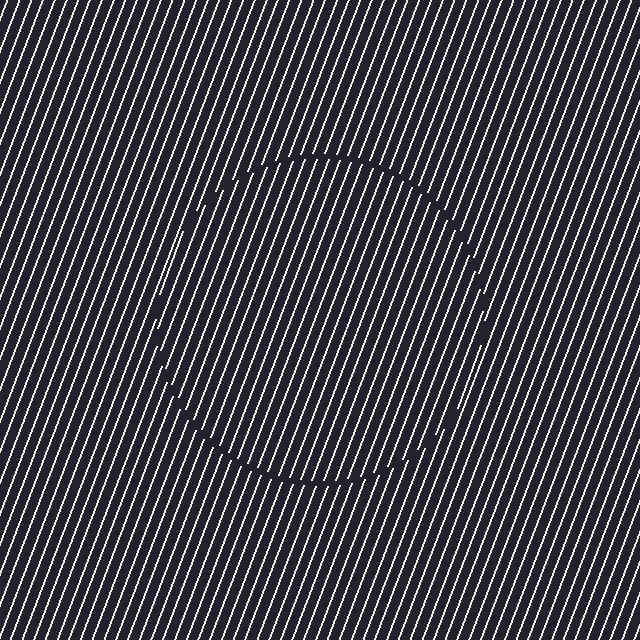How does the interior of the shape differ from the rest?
The interior of the shape contains the same grating, shifted by half a period — the contour is defined by the phase discontinuity where line-ends from the inner and outer gratings abut.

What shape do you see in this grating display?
An illusory circle. The interior of the shape contains the same grating, shifted by half a period — the contour is defined by the phase discontinuity where line-ends from the inner and outer gratings abut.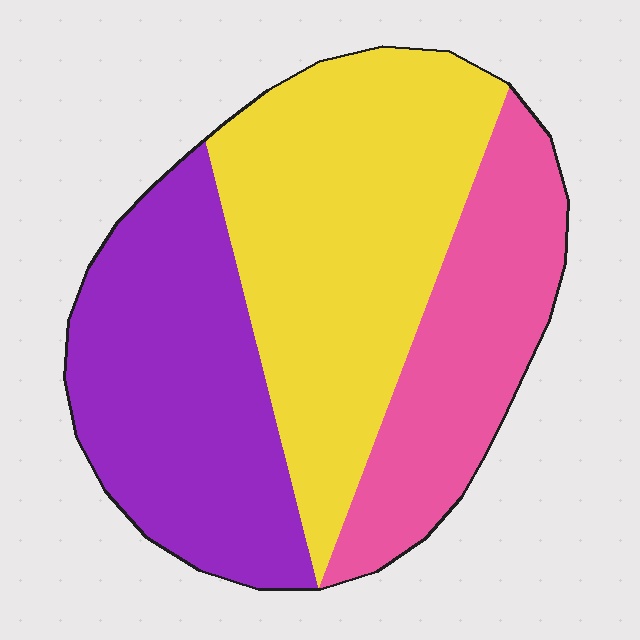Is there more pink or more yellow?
Yellow.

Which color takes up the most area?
Yellow, at roughly 40%.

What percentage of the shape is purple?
Purple takes up about one third (1/3) of the shape.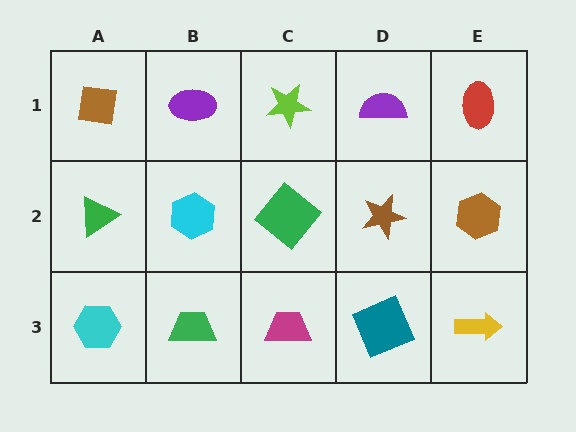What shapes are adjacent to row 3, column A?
A green triangle (row 2, column A), a green trapezoid (row 3, column B).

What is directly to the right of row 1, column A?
A purple ellipse.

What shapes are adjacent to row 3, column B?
A cyan hexagon (row 2, column B), a cyan hexagon (row 3, column A), a magenta trapezoid (row 3, column C).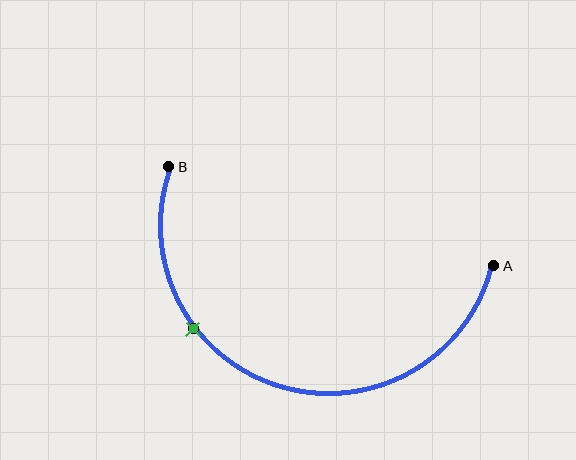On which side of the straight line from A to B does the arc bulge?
The arc bulges below the straight line connecting A and B.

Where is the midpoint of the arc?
The arc midpoint is the point on the curve farthest from the straight line joining A and B. It sits below that line.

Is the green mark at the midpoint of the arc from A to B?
No. The green mark lies on the arc but is closer to endpoint B. The arc midpoint would be at the point on the curve equidistant along the arc from both A and B.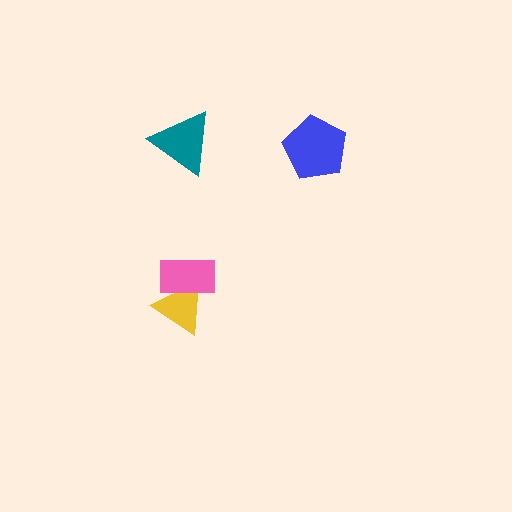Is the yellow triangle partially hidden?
Yes, it is partially covered by another shape.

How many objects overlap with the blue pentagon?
0 objects overlap with the blue pentagon.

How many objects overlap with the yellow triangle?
1 object overlaps with the yellow triangle.